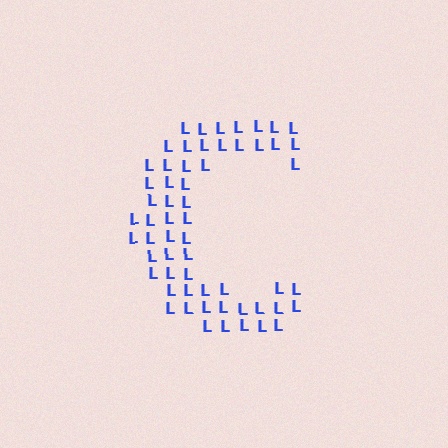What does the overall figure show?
The overall figure shows the letter C.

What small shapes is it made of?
It is made of small letter L's.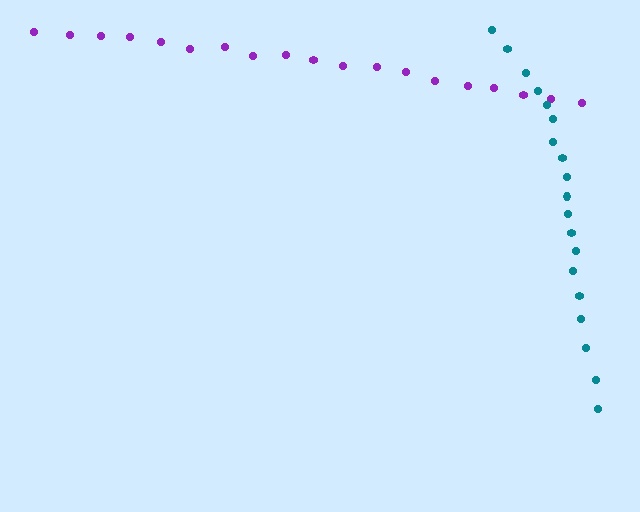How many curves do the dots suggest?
There are 2 distinct paths.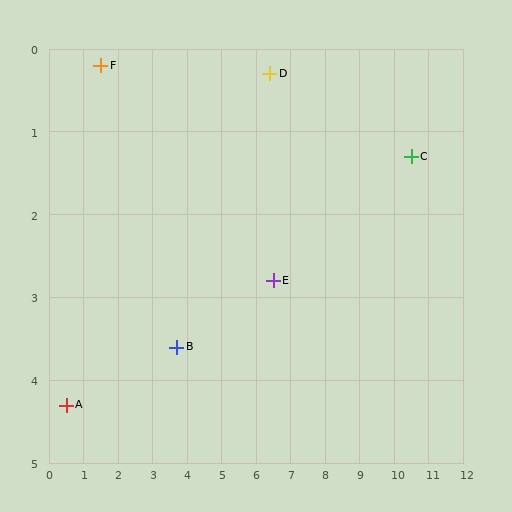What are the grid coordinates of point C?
Point C is at approximately (10.5, 1.3).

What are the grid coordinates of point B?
Point B is at approximately (3.7, 3.6).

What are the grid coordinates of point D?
Point D is at approximately (6.4, 0.3).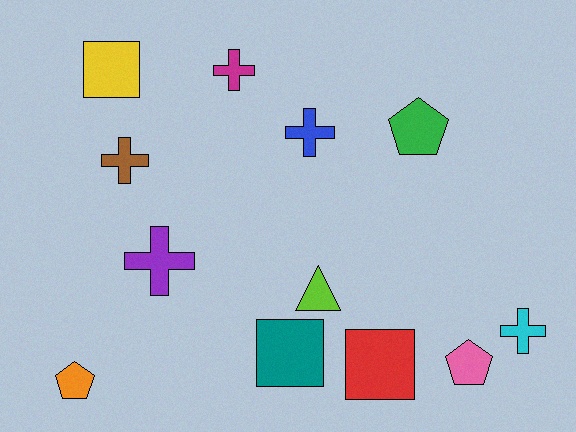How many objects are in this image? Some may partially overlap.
There are 12 objects.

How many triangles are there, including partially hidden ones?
There is 1 triangle.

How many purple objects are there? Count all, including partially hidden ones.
There is 1 purple object.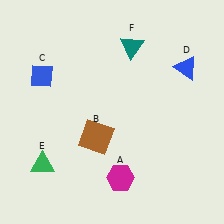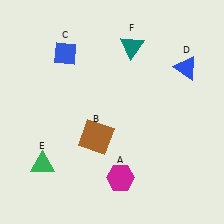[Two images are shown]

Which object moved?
The blue diamond (C) moved right.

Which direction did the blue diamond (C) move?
The blue diamond (C) moved right.